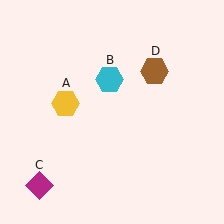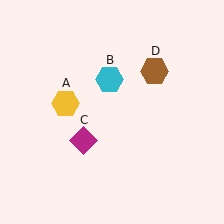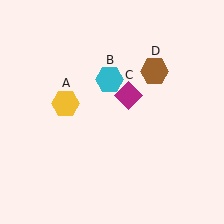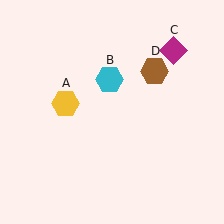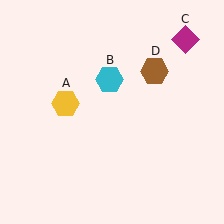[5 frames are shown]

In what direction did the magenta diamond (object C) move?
The magenta diamond (object C) moved up and to the right.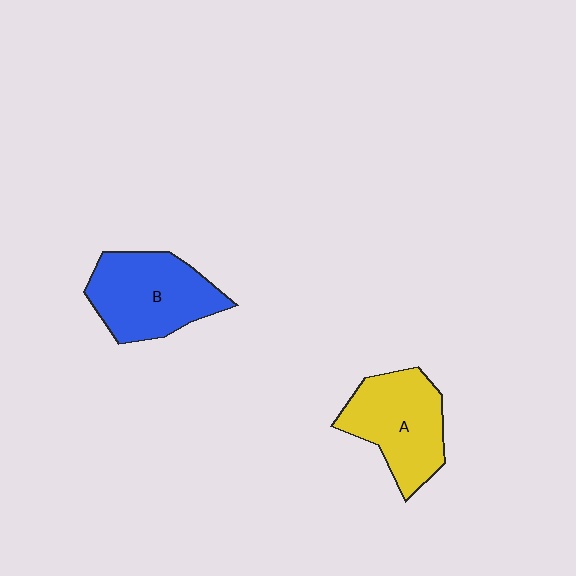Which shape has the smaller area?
Shape A (yellow).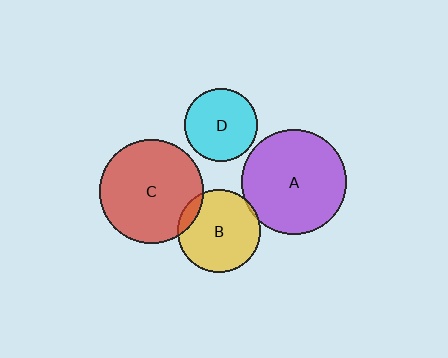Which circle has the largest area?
Circle A (purple).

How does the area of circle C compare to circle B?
Approximately 1.6 times.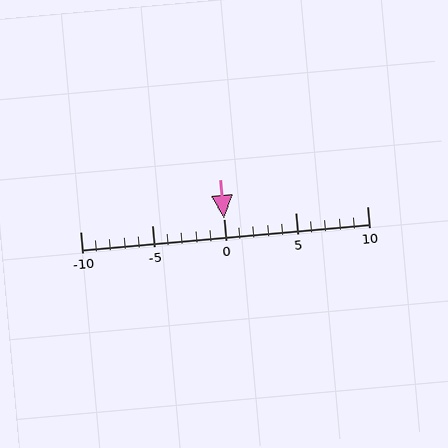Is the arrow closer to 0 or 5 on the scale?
The arrow is closer to 0.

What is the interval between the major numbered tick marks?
The major tick marks are spaced 5 units apart.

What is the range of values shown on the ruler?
The ruler shows values from -10 to 10.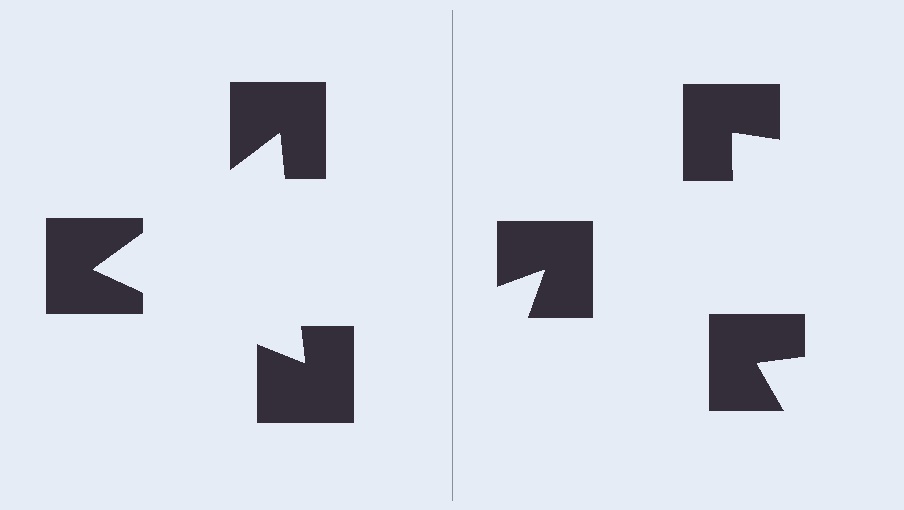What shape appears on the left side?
An illusory triangle.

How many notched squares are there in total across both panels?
6 — 3 on each side.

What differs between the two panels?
The notched squares are positioned identically on both sides; only the wedge orientations differ. On the left they align to a triangle; on the right they are misaligned.